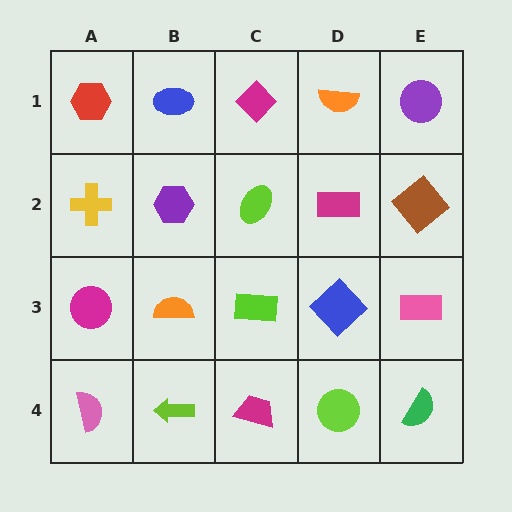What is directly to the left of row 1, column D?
A magenta diamond.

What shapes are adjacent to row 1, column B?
A purple hexagon (row 2, column B), a red hexagon (row 1, column A), a magenta diamond (row 1, column C).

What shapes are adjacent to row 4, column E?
A pink rectangle (row 3, column E), a lime circle (row 4, column D).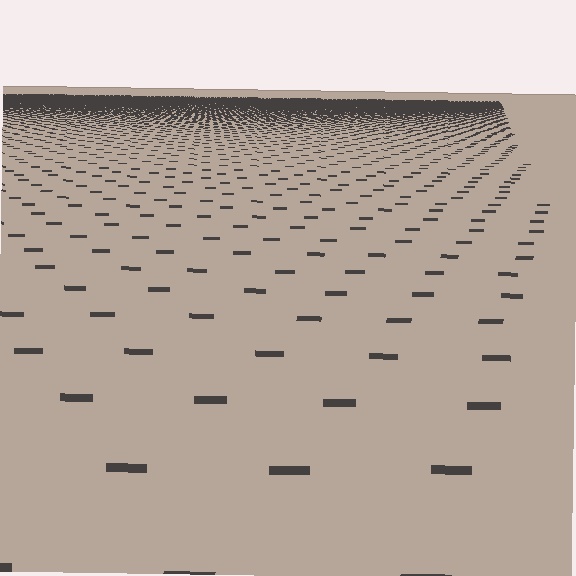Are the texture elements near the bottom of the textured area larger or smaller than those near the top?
Larger. Near the bottom, elements are closer to the viewer and appear at a bigger on-screen size.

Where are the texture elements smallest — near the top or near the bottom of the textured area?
Near the top.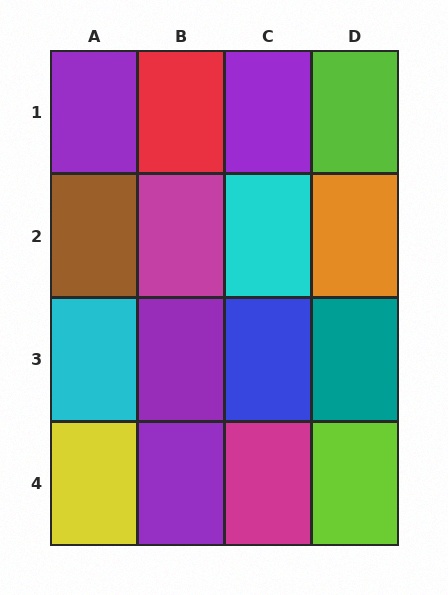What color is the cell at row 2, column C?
Cyan.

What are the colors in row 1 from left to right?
Purple, red, purple, lime.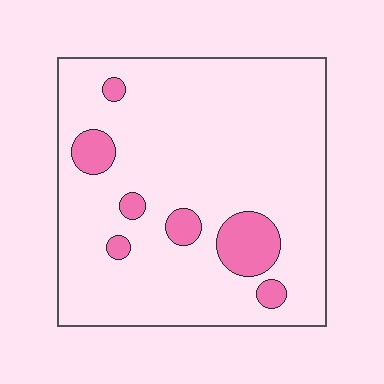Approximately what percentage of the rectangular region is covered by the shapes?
Approximately 10%.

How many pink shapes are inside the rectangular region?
7.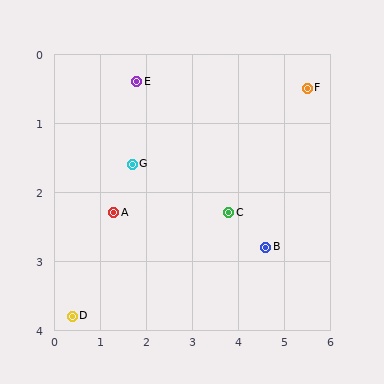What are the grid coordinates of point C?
Point C is at approximately (3.8, 2.3).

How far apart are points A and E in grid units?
Points A and E are about 2.0 grid units apart.